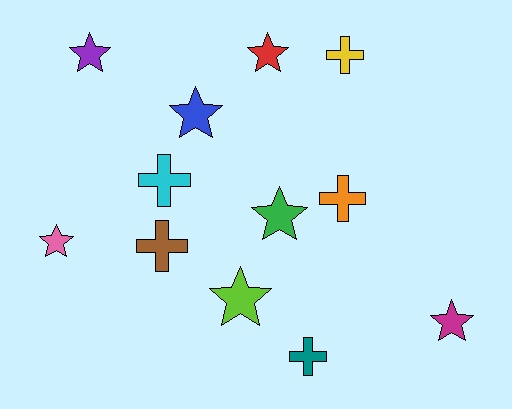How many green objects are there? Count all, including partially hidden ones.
There is 1 green object.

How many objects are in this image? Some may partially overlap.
There are 12 objects.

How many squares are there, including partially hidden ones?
There are no squares.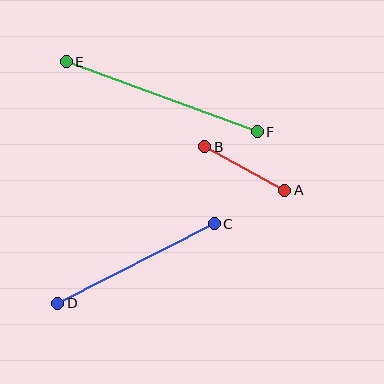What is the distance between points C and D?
The distance is approximately 175 pixels.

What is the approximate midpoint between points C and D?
The midpoint is at approximately (136, 263) pixels.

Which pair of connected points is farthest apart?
Points E and F are farthest apart.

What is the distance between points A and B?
The distance is approximately 91 pixels.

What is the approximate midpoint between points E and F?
The midpoint is at approximately (162, 97) pixels.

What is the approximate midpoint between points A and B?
The midpoint is at approximately (245, 169) pixels.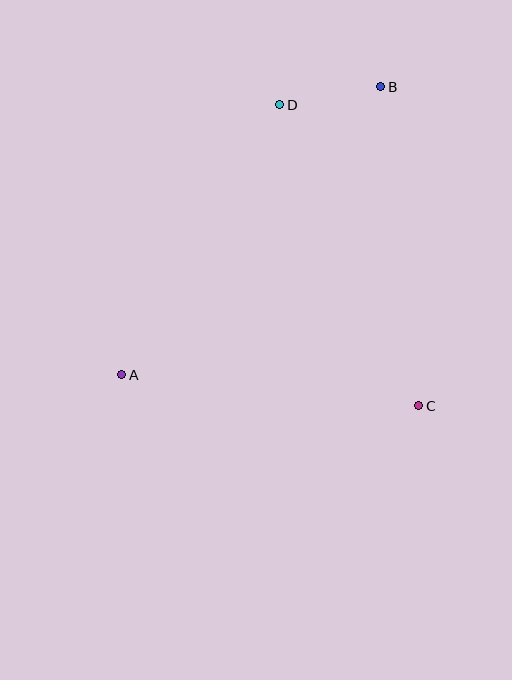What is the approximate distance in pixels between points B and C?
The distance between B and C is approximately 321 pixels.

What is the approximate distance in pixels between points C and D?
The distance between C and D is approximately 332 pixels.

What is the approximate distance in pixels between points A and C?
The distance between A and C is approximately 299 pixels.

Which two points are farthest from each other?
Points A and B are farthest from each other.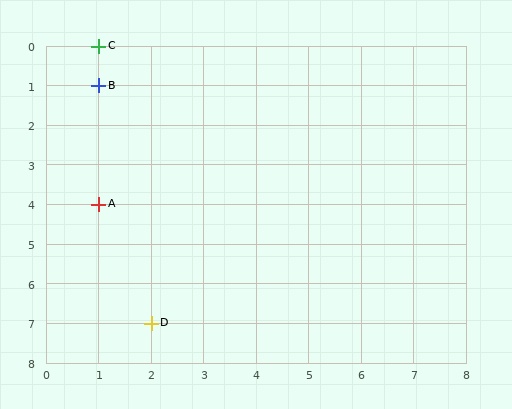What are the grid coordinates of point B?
Point B is at grid coordinates (1, 1).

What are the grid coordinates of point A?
Point A is at grid coordinates (1, 4).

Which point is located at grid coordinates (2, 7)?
Point D is at (2, 7).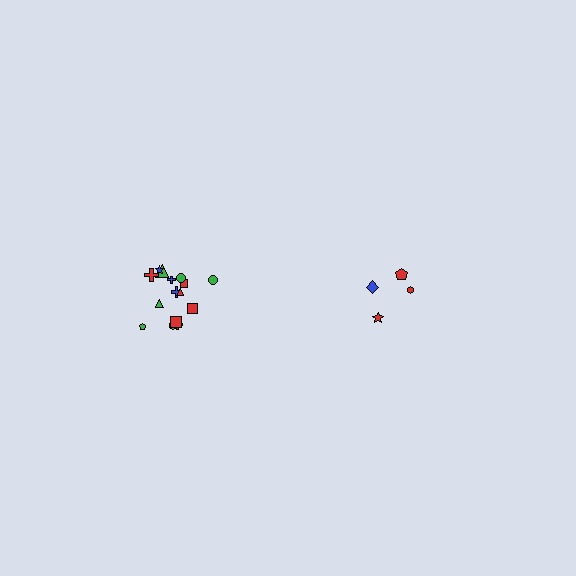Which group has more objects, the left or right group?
The left group.